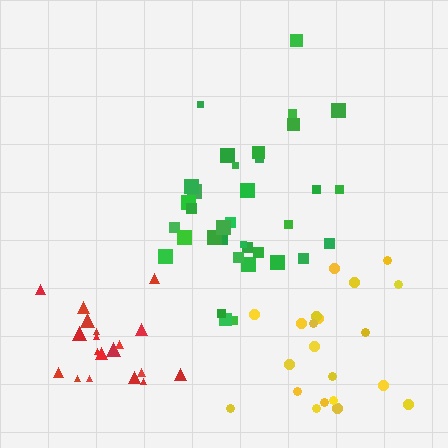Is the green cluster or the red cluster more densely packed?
Red.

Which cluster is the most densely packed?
Red.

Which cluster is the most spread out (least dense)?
Yellow.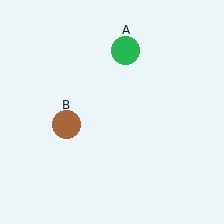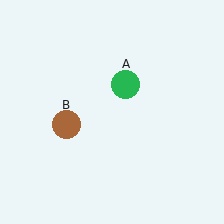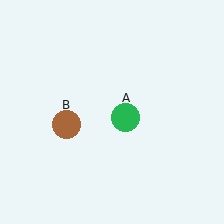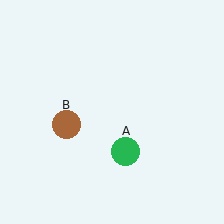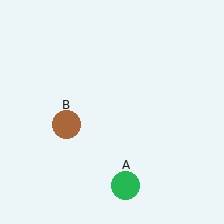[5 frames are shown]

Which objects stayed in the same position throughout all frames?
Brown circle (object B) remained stationary.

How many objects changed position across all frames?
1 object changed position: green circle (object A).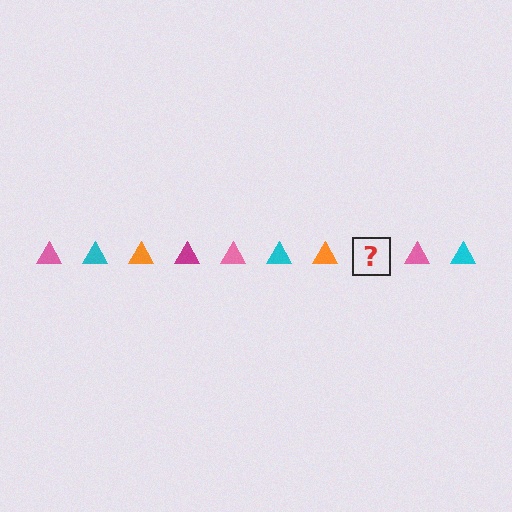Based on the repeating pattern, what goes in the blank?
The blank should be a magenta triangle.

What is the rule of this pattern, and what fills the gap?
The rule is that the pattern cycles through pink, cyan, orange, magenta triangles. The gap should be filled with a magenta triangle.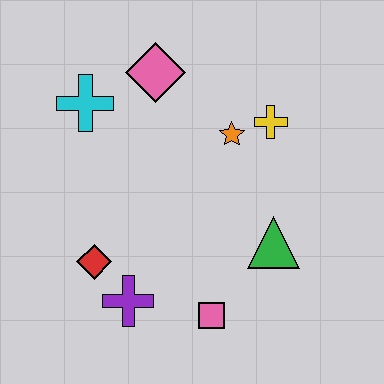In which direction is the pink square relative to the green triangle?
The pink square is below the green triangle.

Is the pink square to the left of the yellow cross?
Yes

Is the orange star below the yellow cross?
Yes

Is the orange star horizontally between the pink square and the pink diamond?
No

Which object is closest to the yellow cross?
The orange star is closest to the yellow cross.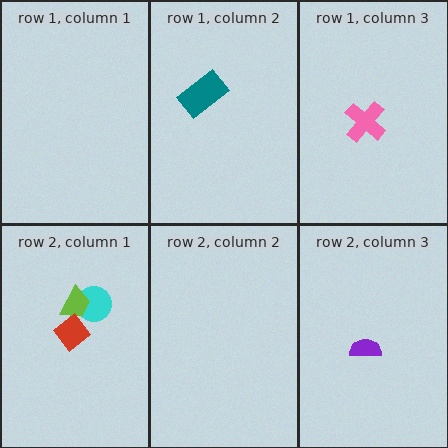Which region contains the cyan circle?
The row 2, column 1 region.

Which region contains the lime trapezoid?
The row 2, column 1 region.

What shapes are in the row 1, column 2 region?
The teal rectangle.